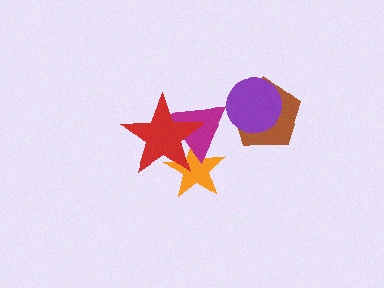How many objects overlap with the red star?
2 objects overlap with the red star.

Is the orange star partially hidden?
Yes, it is partially covered by another shape.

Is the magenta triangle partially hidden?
Yes, it is partially covered by another shape.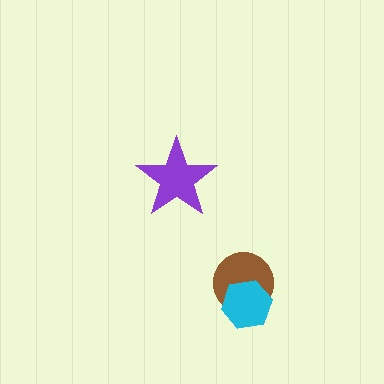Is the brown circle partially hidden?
Yes, it is partially covered by another shape.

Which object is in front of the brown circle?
The cyan hexagon is in front of the brown circle.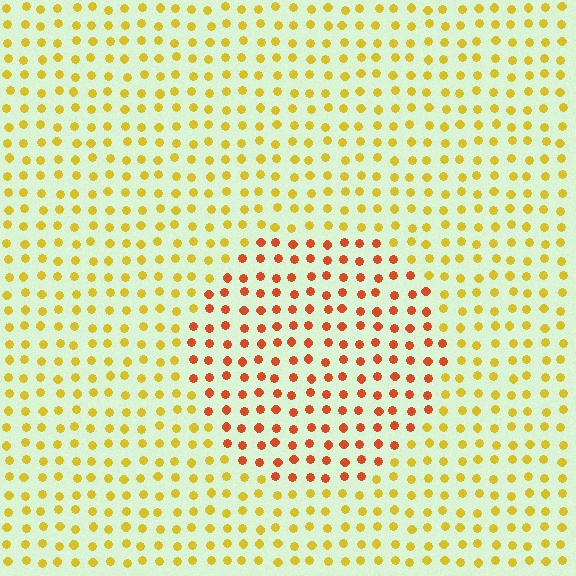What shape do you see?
I see a circle.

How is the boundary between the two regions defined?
The boundary is defined purely by a slight shift in hue (about 40 degrees). Spacing, size, and orientation are identical on both sides.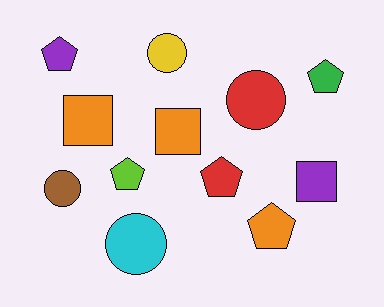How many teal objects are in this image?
There are no teal objects.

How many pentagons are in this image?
There are 5 pentagons.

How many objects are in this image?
There are 12 objects.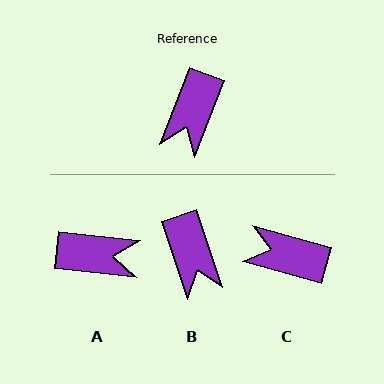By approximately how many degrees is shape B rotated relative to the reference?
Approximately 40 degrees counter-clockwise.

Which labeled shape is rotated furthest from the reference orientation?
A, about 105 degrees away.